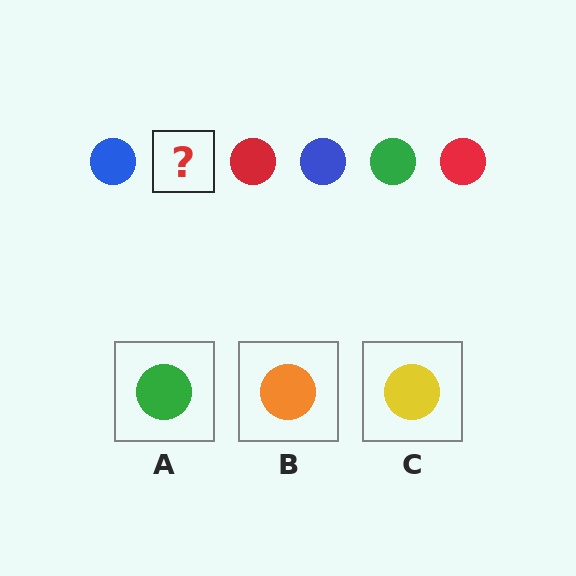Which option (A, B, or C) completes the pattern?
A.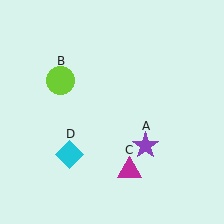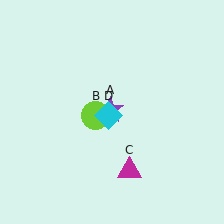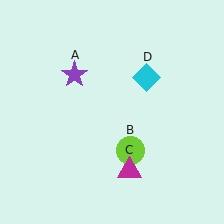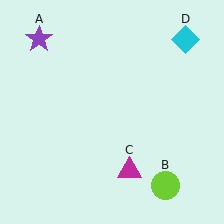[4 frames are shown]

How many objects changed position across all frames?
3 objects changed position: purple star (object A), lime circle (object B), cyan diamond (object D).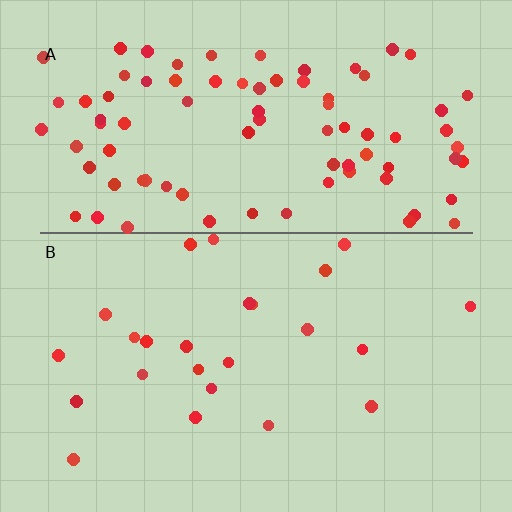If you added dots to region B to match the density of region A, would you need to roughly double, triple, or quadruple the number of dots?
Approximately quadruple.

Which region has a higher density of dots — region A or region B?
A (the top).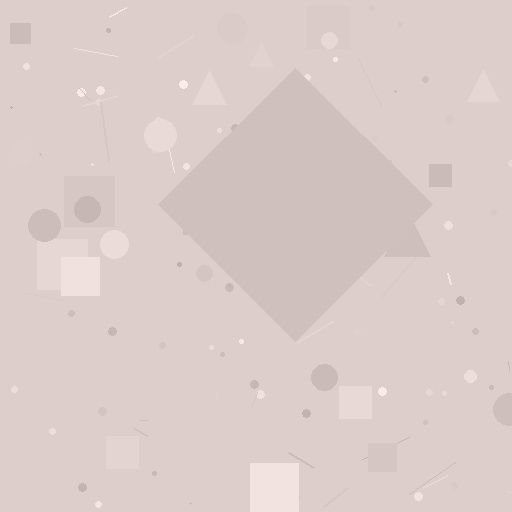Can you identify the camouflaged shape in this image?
The camouflaged shape is a diamond.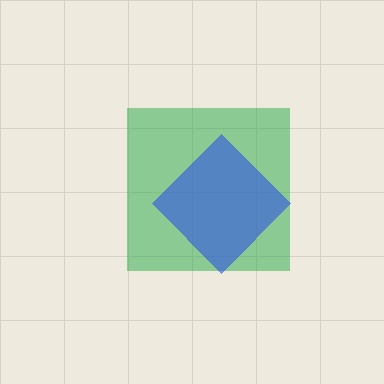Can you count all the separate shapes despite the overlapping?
Yes, there are 2 separate shapes.